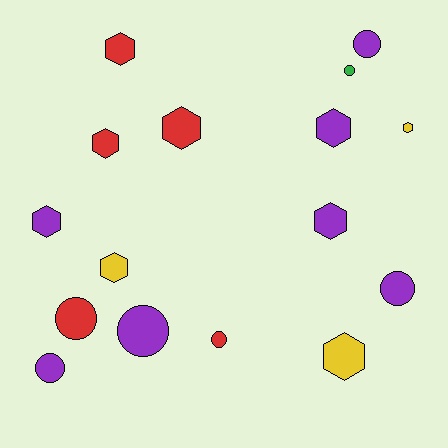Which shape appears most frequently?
Hexagon, with 9 objects.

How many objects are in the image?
There are 16 objects.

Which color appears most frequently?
Purple, with 7 objects.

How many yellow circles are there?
There are no yellow circles.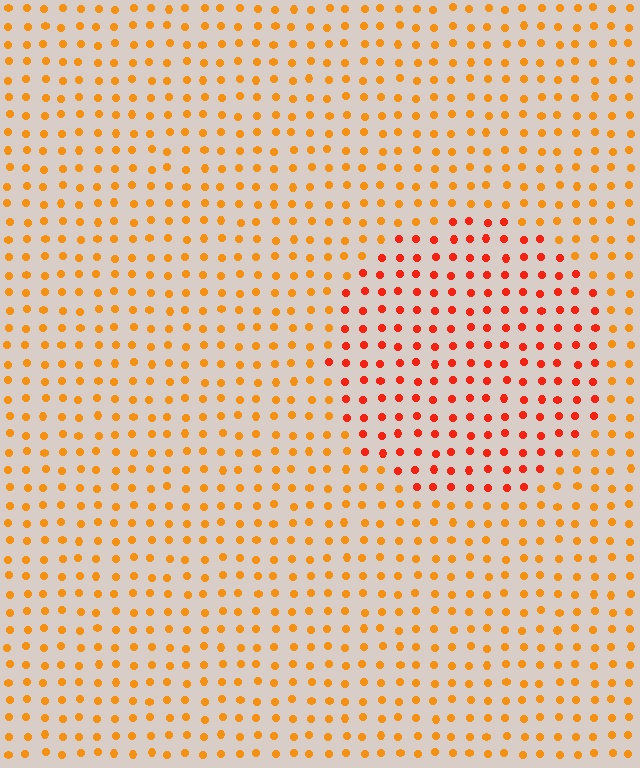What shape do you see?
I see a circle.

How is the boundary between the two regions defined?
The boundary is defined purely by a slight shift in hue (about 29 degrees). Spacing, size, and orientation are identical on both sides.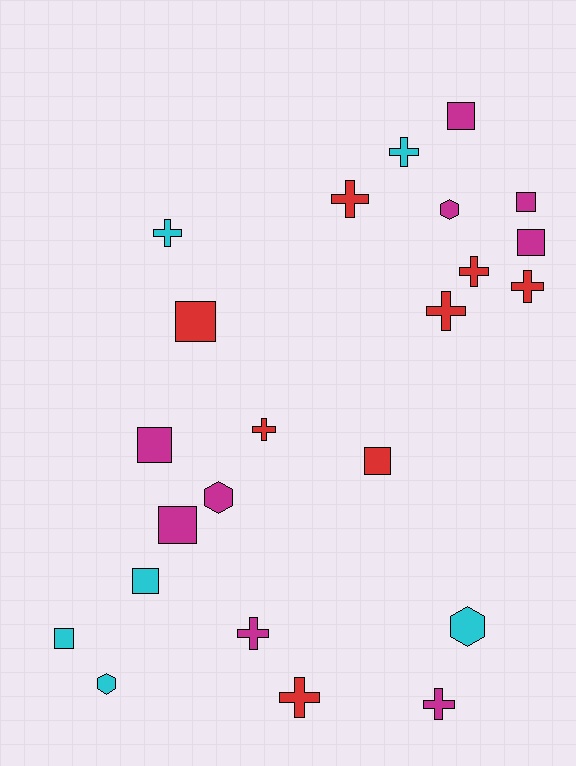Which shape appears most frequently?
Cross, with 10 objects.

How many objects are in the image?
There are 23 objects.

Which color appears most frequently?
Magenta, with 9 objects.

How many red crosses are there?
There are 6 red crosses.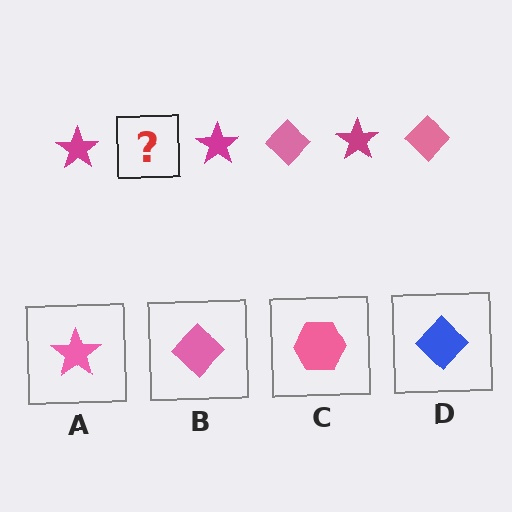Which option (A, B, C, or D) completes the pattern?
B.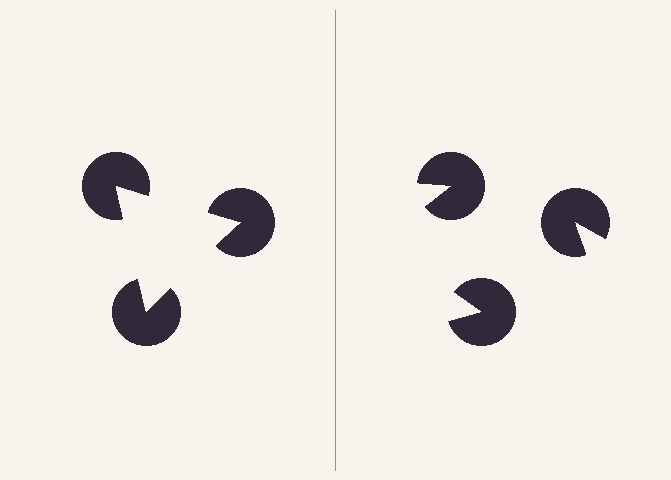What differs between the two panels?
The pac-man discs are positioned identically on both sides; only the wedge orientations differ. On the left they align to a triangle; on the right they are misaligned.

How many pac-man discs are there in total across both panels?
6 — 3 on each side.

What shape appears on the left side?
An illusory triangle.